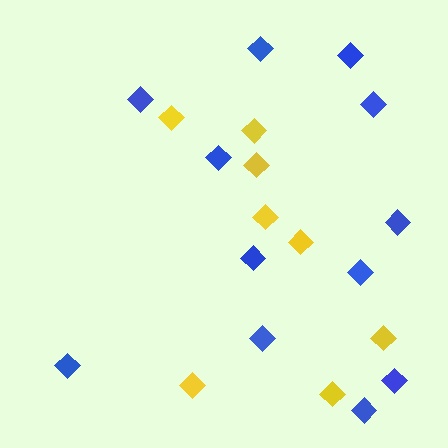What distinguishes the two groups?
There are 2 groups: one group of yellow diamonds (8) and one group of blue diamonds (12).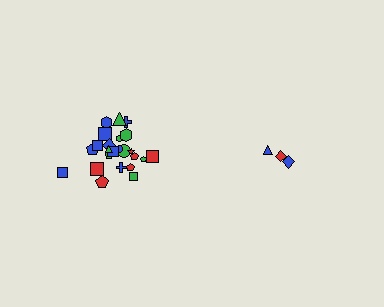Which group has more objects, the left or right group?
The left group.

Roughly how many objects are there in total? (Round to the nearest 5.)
Roughly 30 objects in total.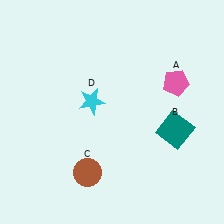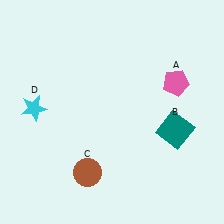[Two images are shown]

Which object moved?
The cyan star (D) moved left.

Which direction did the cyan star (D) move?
The cyan star (D) moved left.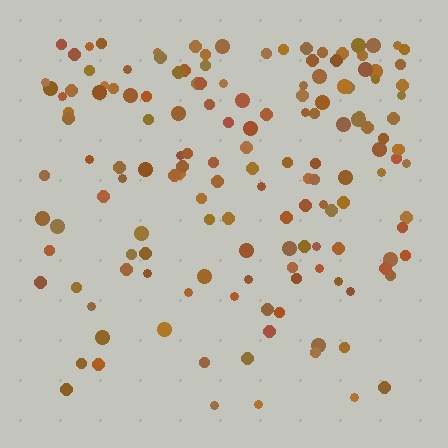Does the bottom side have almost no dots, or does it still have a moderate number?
Still a moderate number, just noticeably fewer than the top.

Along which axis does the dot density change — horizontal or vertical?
Vertical.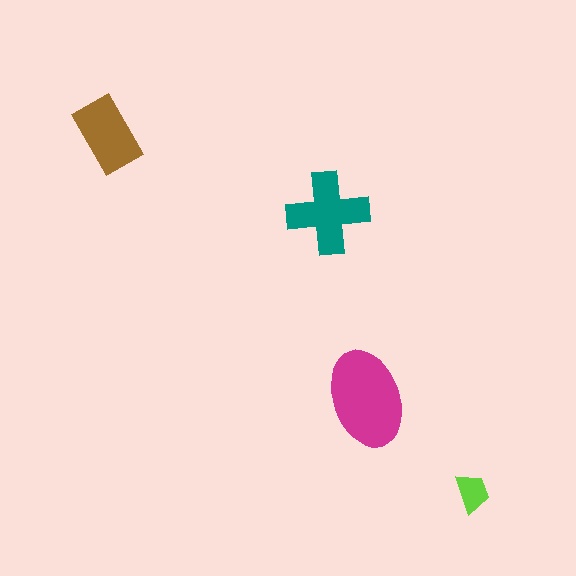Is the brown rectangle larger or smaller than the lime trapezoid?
Larger.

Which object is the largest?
The magenta ellipse.